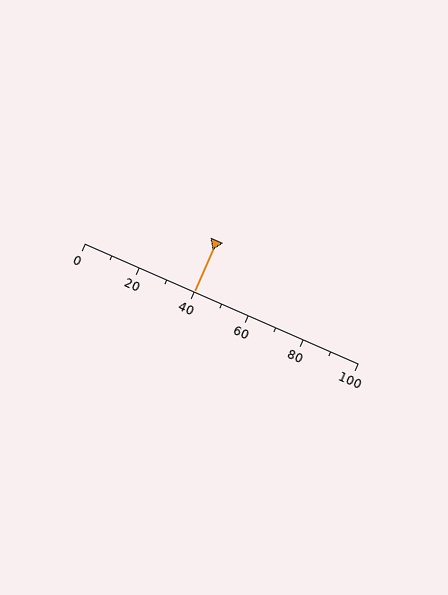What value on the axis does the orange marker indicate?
The marker indicates approximately 40.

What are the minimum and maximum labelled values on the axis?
The axis runs from 0 to 100.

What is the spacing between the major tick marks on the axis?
The major ticks are spaced 20 apart.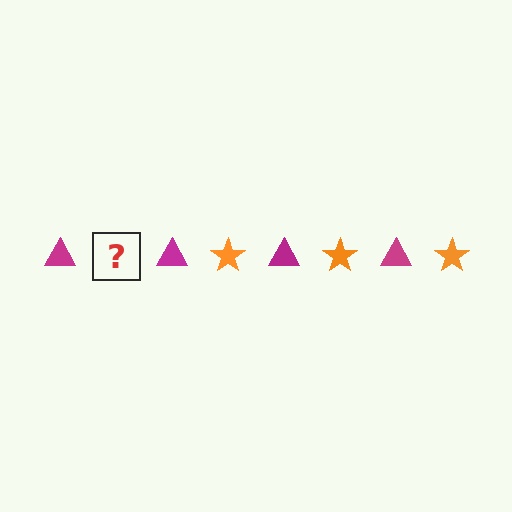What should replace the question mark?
The question mark should be replaced with an orange star.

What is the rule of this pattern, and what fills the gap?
The rule is that the pattern alternates between magenta triangle and orange star. The gap should be filled with an orange star.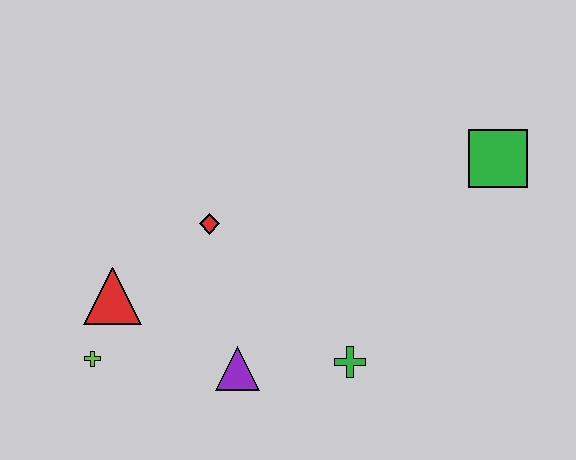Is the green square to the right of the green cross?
Yes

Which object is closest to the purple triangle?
The green cross is closest to the purple triangle.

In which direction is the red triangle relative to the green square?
The red triangle is to the left of the green square.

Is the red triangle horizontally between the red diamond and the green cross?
No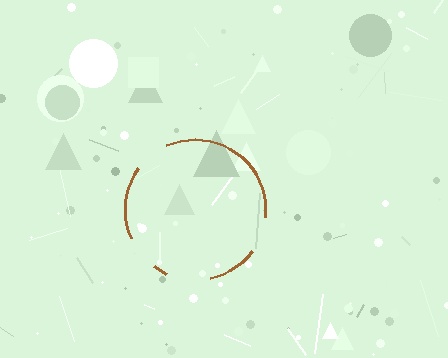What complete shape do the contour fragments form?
The contour fragments form a circle.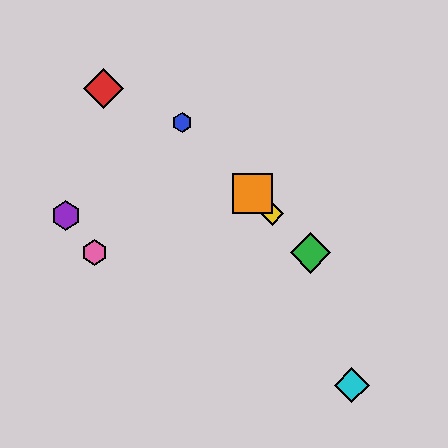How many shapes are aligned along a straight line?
4 shapes (the blue hexagon, the green diamond, the yellow diamond, the orange square) are aligned along a straight line.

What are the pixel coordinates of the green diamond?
The green diamond is at (311, 253).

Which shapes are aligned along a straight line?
The blue hexagon, the green diamond, the yellow diamond, the orange square are aligned along a straight line.